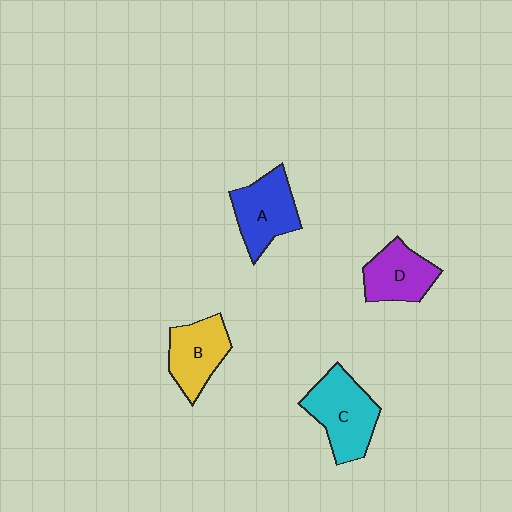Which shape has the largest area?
Shape C (cyan).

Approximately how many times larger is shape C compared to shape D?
Approximately 1.3 times.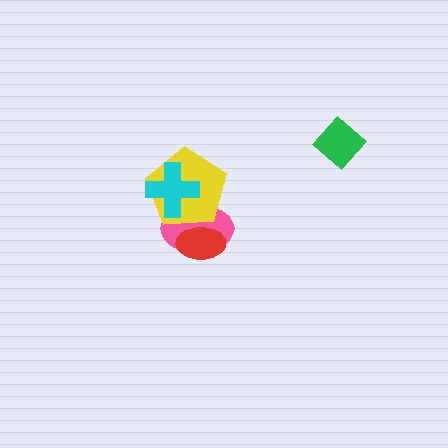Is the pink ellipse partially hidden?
Yes, it is partially covered by another shape.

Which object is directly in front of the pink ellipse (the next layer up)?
The yellow pentagon is directly in front of the pink ellipse.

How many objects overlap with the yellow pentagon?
3 objects overlap with the yellow pentagon.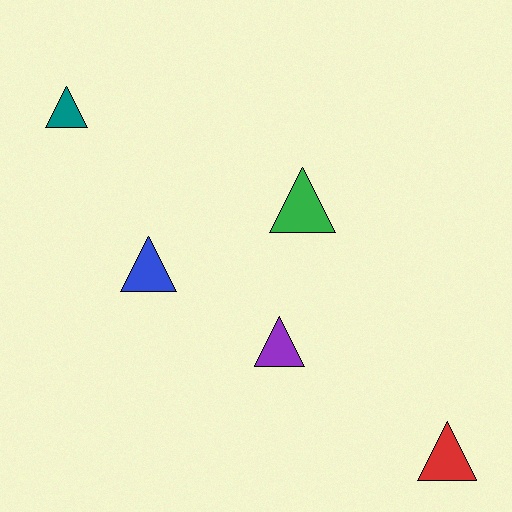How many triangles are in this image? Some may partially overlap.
There are 5 triangles.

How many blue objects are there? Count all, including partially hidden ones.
There is 1 blue object.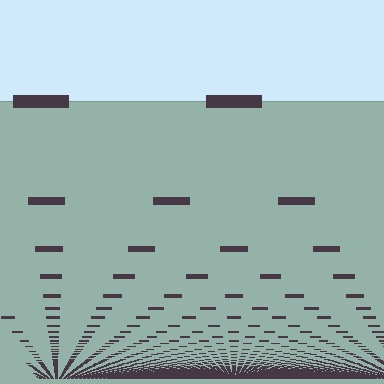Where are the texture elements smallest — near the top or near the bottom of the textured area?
Near the bottom.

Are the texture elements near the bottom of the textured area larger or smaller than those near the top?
Smaller. The gradient is inverted — elements near the bottom are smaller and denser.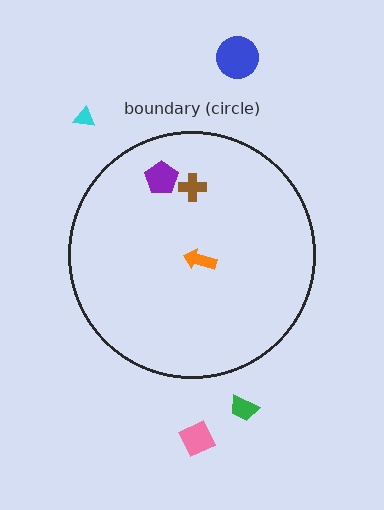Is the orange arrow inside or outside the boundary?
Inside.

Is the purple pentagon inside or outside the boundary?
Inside.